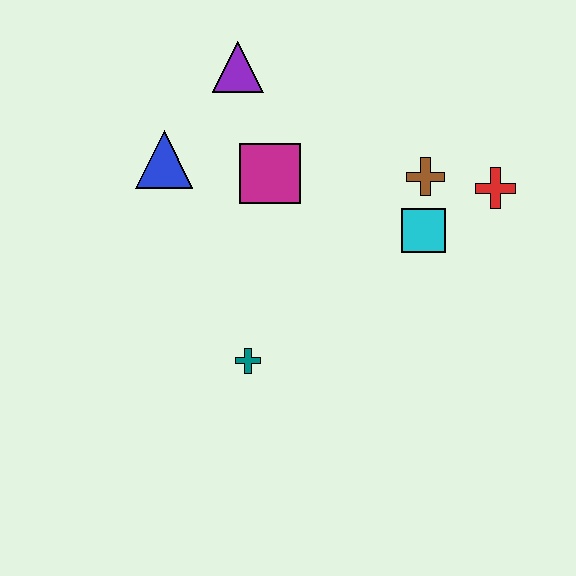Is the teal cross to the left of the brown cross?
Yes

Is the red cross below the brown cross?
Yes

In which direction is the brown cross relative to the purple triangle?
The brown cross is to the right of the purple triangle.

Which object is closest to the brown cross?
The cyan square is closest to the brown cross.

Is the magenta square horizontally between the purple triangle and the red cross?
Yes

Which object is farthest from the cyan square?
The blue triangle is farthest from the cyan square.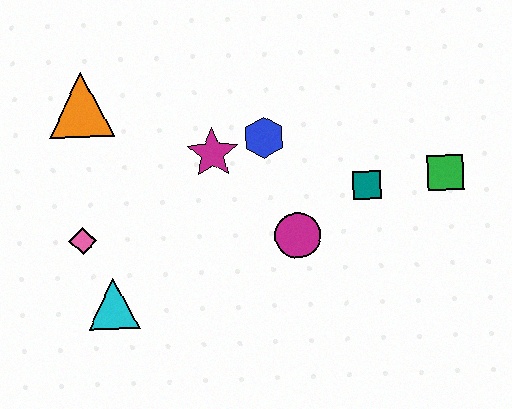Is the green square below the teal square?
No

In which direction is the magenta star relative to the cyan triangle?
The magenta star is above the cyan triangle.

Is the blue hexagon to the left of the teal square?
Yes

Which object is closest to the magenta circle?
The teal square is closest to the magenta circle.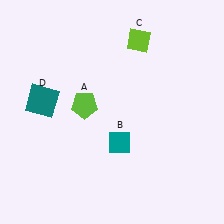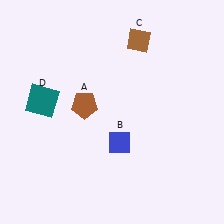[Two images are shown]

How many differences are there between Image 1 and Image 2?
There are 3 differences between the two images.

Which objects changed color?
A changed from lime to brown. B changed from teal to blue. C changed from lime to brown.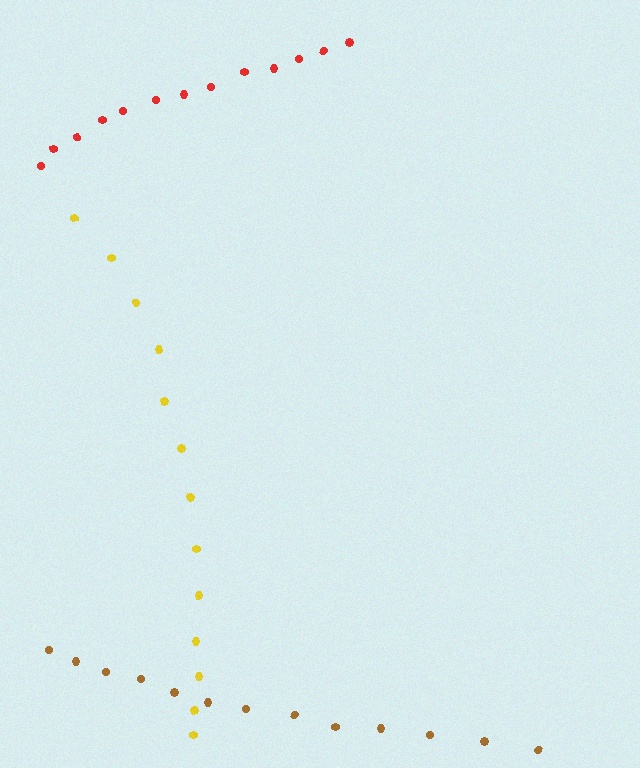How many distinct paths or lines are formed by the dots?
There are 3 distinct paths.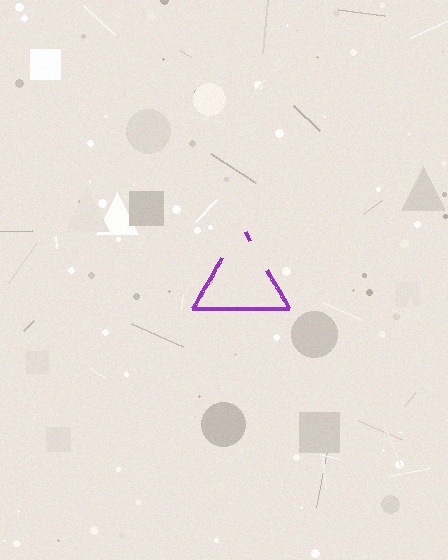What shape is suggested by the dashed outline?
The dashed outline suggests a triangle.